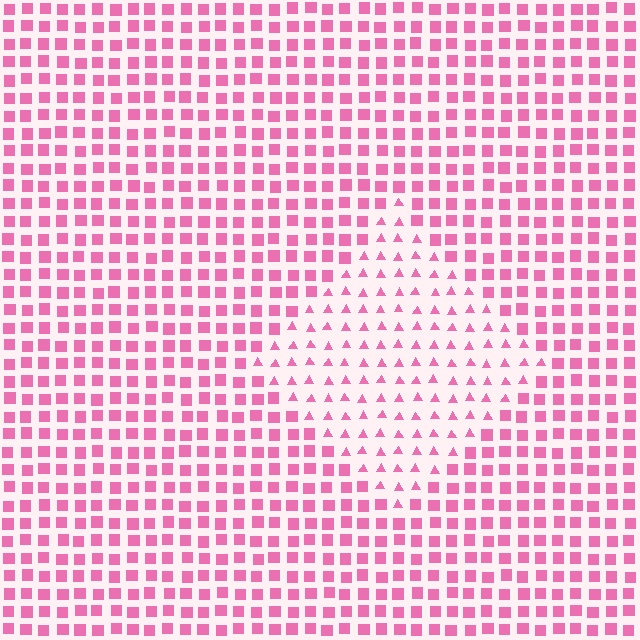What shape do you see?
I see a diamond.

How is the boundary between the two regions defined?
The boundary is defined by a change in element shape: triangles inside vs. squares outside. All elements share the same color and spacing.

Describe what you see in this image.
The image is filled with small pink elements arranged in a uniform grid. A diamond-shaped region contains triangles, while the surrounding area contains squares. The boundary is defined purely by the change in element shape.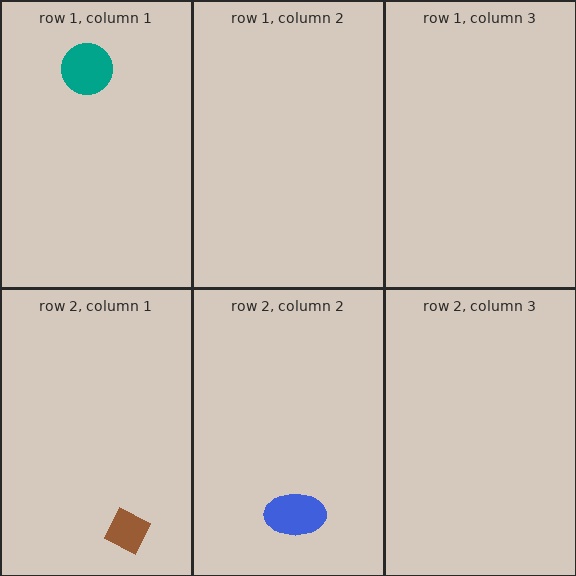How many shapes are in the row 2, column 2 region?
1.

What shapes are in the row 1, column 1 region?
The teal circle.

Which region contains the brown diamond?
The row 2, column 1 region.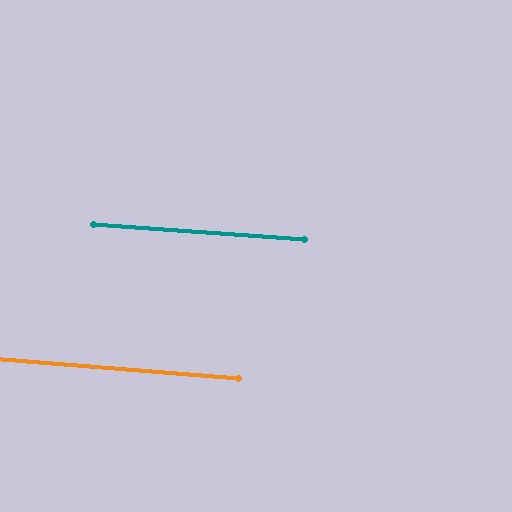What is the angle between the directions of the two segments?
Approximately 1 degree.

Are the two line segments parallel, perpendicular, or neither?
Parallel — their directions differ by only 0.6°.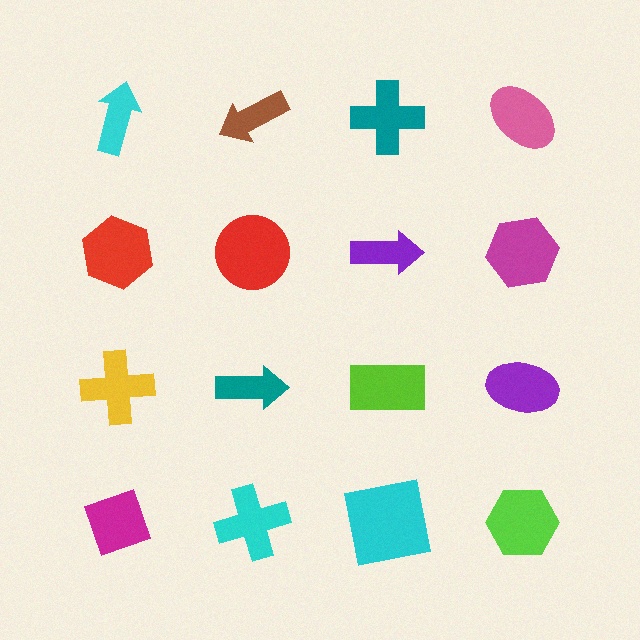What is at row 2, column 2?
A red circle.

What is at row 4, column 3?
A cyan square.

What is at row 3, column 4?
A purple ellipse.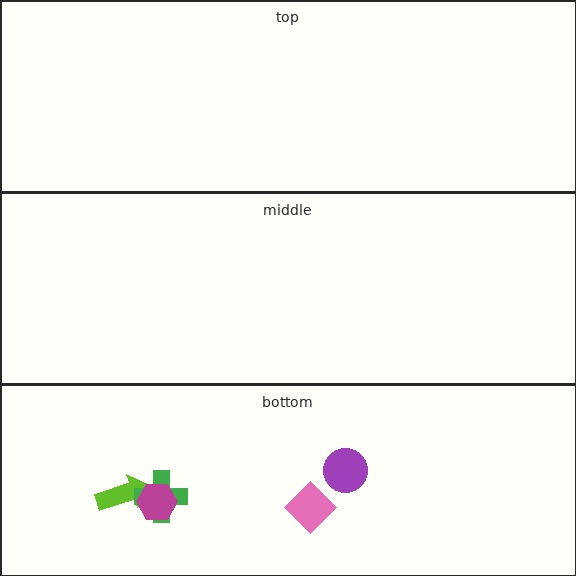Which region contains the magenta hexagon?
The bottom region.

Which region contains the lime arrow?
The bottom region.